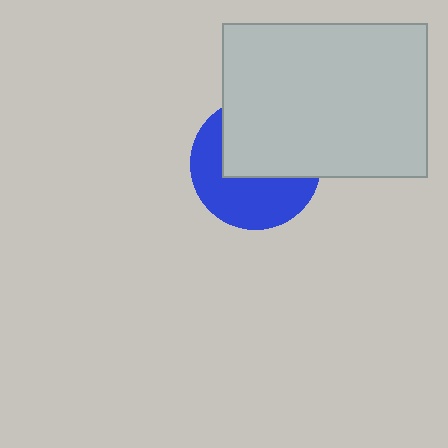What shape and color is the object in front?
The object in front is a light gray rectangle.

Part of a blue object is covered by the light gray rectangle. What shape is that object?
It is a circle.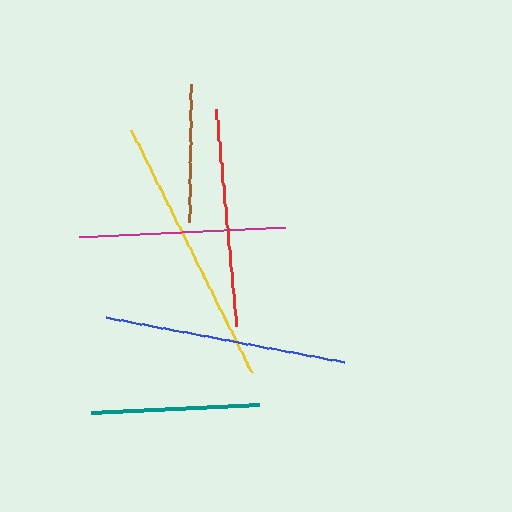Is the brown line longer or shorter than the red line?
The red line is longer than the brown line.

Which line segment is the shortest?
The brown line is the shortest at approximately 138 pixels.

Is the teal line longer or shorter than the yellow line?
The yellow line is longer than the teal line.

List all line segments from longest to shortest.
From longest to shortest: yellow, blue, red, magenta, teal, brown.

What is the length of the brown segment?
The brown segment is approximately 138 pixels long.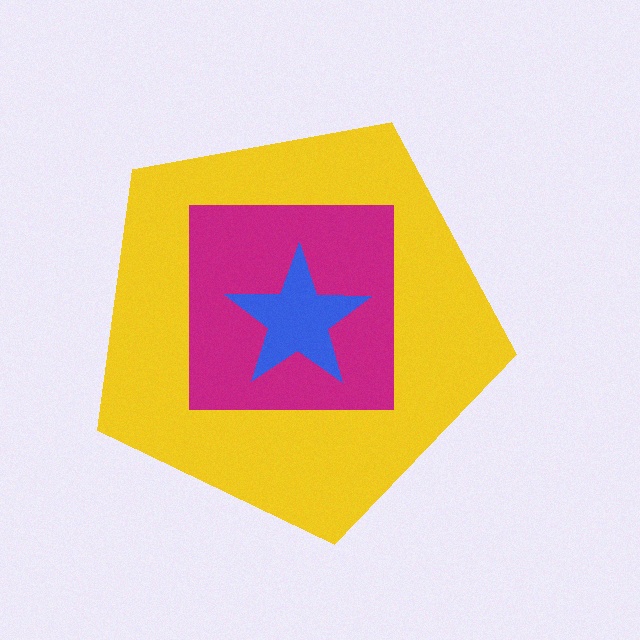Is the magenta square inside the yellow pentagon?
Yes.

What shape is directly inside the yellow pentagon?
The magenta square.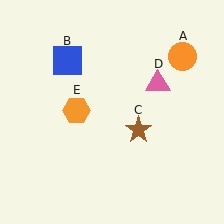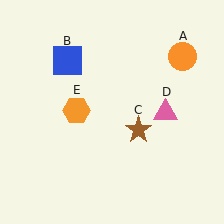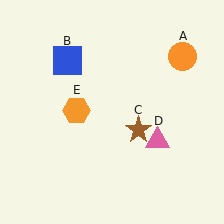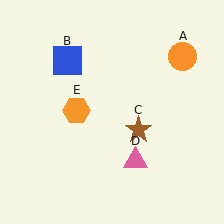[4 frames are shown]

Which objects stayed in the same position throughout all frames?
Orange circle (object A) and blue square (object B) and brown star (object C) and orange hexagon (object E) remained stationary.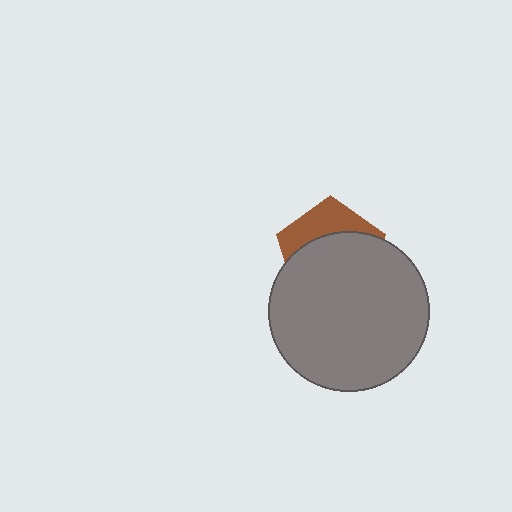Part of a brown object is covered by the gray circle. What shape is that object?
It is a pentagon.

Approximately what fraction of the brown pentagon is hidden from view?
Roughly 67% of the brown pentagon is hidden behind the gray circle.